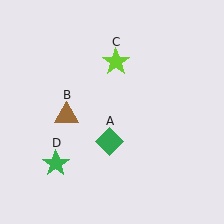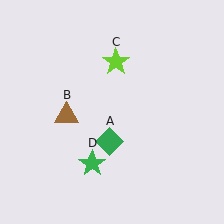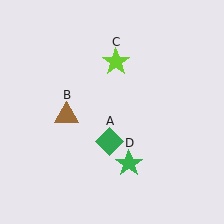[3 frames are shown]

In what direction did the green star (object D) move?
The green star (object D) moved right.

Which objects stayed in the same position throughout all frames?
Green diamond (object A) and brown triangle (object B) and lime star (object C) remained stationary.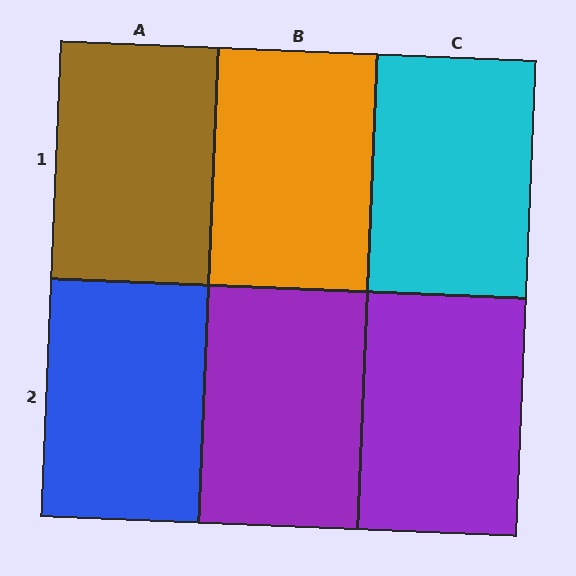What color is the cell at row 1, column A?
Brown.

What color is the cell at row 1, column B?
Orange.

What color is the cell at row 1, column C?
Cyan.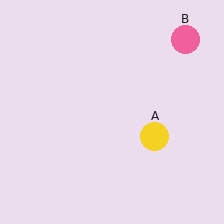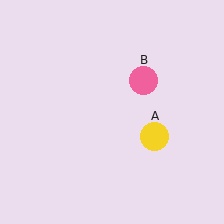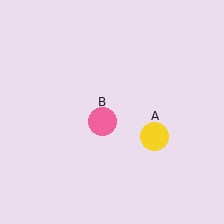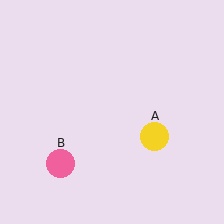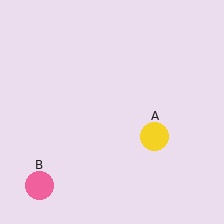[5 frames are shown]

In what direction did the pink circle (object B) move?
The pink circle (object B) moved down and to the left.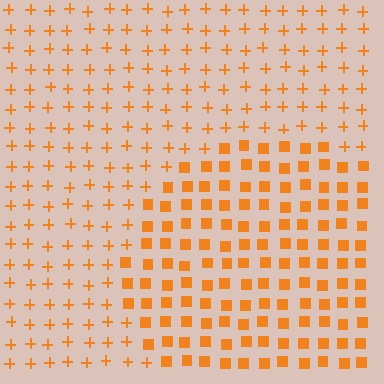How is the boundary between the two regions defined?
The boundary is defined by a change in element shape: squares inside vs. plus signs outside. All elements share the same color and spacing.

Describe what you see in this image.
The image is filled with small orange elements arranged in a uniform grid. A circle-shaped region contains squares, while the surrounding area contains plus signs. The boundary is defined purely by the change in element shape.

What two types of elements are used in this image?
The image uses squares inside the circle region and plus signs outside it.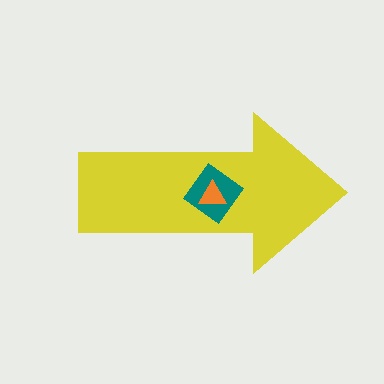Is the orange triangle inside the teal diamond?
Yes.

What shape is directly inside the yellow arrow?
The teal diamond.